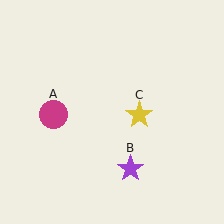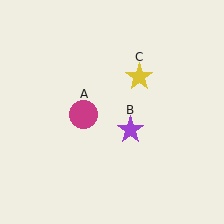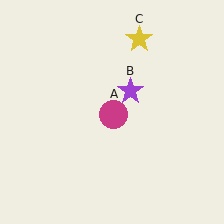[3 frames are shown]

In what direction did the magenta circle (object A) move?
The magenta circle (object A) moved right.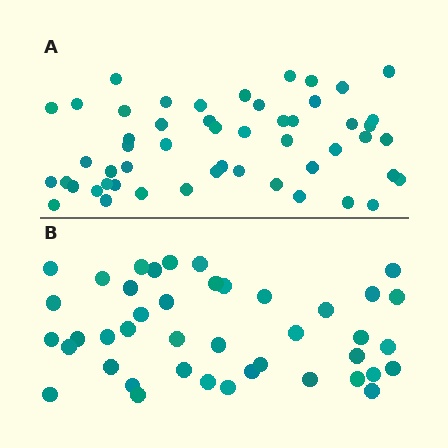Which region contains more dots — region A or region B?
Region A (the top region) has more dots.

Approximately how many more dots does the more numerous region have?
Region A has roughly 10 or so more dots than region B.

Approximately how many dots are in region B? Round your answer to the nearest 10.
About 40 dots. (The exact count is 42, which rounds to 40.)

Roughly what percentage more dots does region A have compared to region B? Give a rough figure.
About 25% more.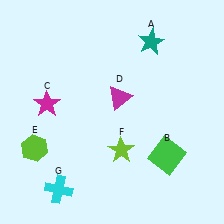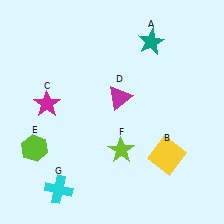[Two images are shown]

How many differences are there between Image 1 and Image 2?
There is 1 difference between the two images.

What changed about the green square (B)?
In Image 1, B is green. In Image 2, it changed to yellow.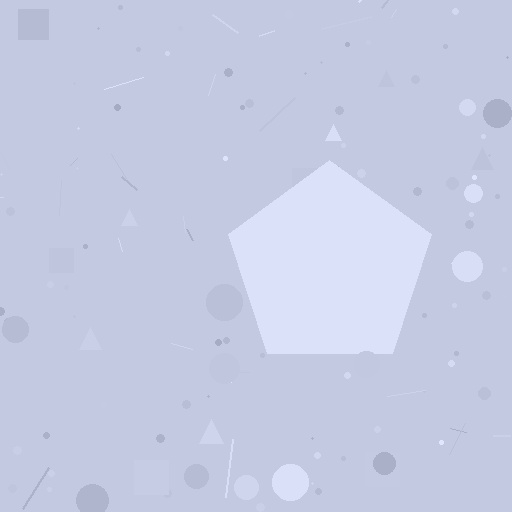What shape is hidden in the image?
A pentagon is hidden in the image.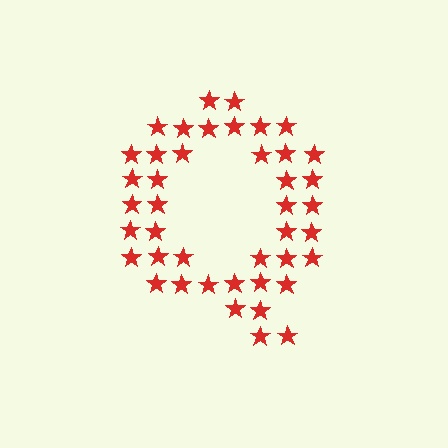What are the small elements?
The small elements are stars.